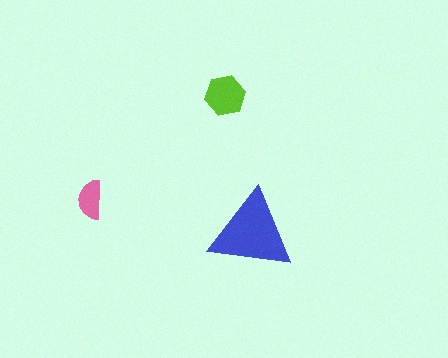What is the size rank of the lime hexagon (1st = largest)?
2nd.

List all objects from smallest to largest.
The pink semicircle, the lime hexagon, the blue triangle.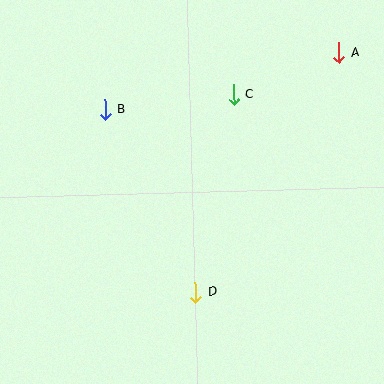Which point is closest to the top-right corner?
Point A is closest to the top-right corner.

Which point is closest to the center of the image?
Point D at (196, 292) is closest to the center.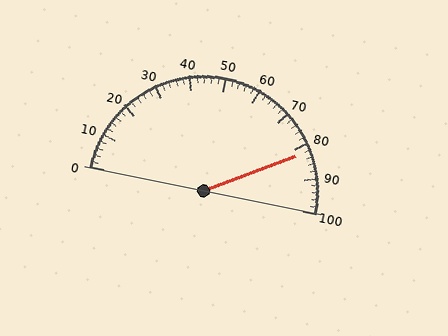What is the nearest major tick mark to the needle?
The nearest major tick mark is 80.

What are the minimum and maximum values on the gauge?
The gauge ranges from 0 to 100.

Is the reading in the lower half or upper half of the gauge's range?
The reading is in the upper half of the range (0 to 100).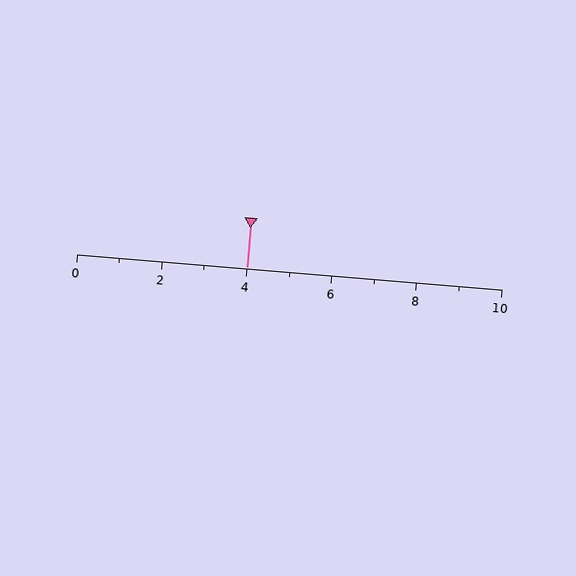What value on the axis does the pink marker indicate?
The marker indicates approximately 4.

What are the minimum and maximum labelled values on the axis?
The axis runs from 0 to 10.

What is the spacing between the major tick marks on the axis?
The major ticks are spaced 2 apart.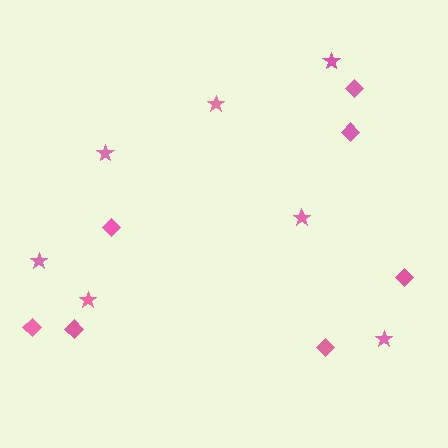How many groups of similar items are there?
There are 2 groups: one group of diamonds (7) and one group of stars (7).